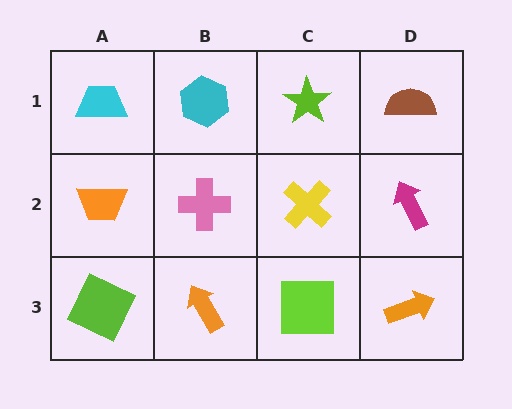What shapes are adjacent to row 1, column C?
A yellow cross (row 2, column C), a cyan hexagon (row 1, column B), a brown semicircle (row 1, column D).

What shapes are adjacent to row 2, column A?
A cyan trapezoid (row 1, column A), a lime square (row 3, column A), a pink cross (row 2, column B).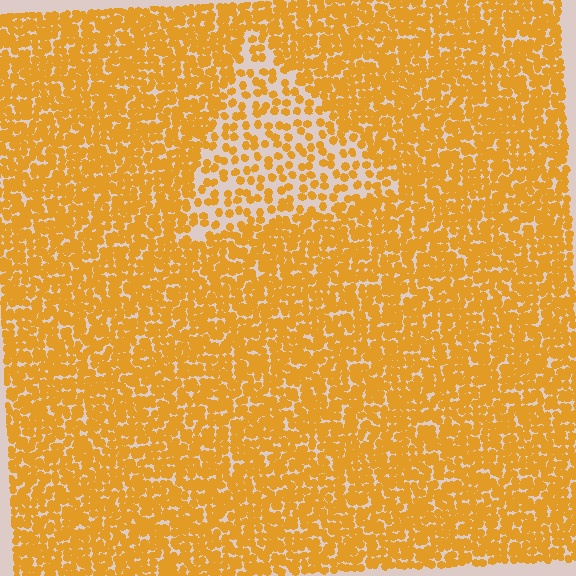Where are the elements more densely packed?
The elements are more densely packed outside the triangle boundary.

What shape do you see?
I see a triangle.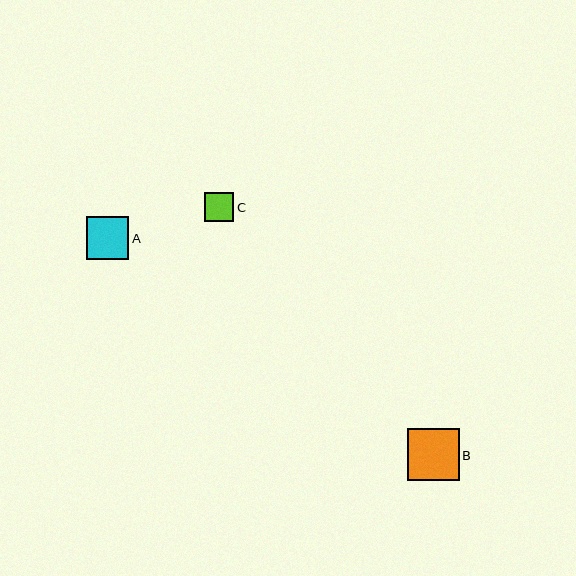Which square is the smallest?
Square C is the smallest with a size of approximately 29 pixels.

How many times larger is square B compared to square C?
Square B is approximately 1.8 times the size of square C.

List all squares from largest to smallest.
From largest to smallest: B, A, C.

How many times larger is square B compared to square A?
Square B is approximately 1.2 times the size of square A.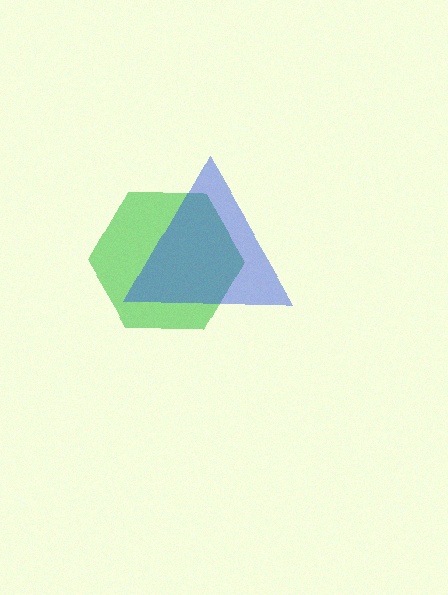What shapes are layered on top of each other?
The layered shapes are: a green hexagon, a blue triangle.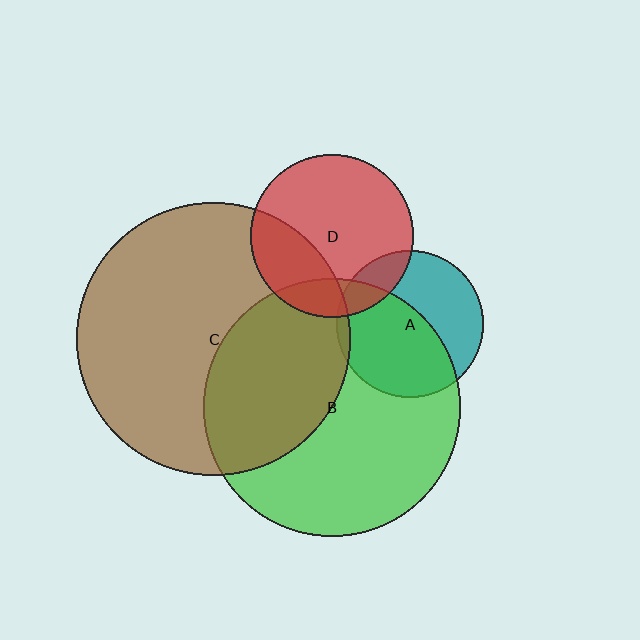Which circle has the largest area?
Circle C (brown).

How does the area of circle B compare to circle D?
Approximately 2.5 times.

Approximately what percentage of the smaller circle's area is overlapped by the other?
Approximately 5%.